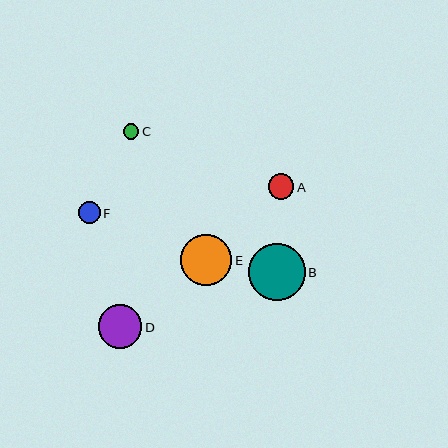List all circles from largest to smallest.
From largest to smallest: B, E, D, A, F, C.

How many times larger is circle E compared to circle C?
Circle E is approximately 3.2 times the size of circle C.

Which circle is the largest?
Circle B is the largest with a size of approximately 56 pixels.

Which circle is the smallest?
Circle C is the smallest with a size of approximately 16 pixels.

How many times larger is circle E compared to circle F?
Circle E is approximately 2.3 times the size of circle F.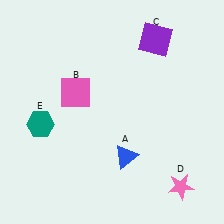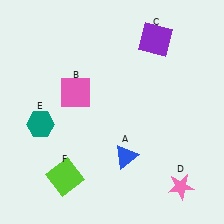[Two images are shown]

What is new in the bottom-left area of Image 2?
A lime square (F) was added in the bottom-left area of Image 2.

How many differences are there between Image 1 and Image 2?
There is 1 difference between the two images.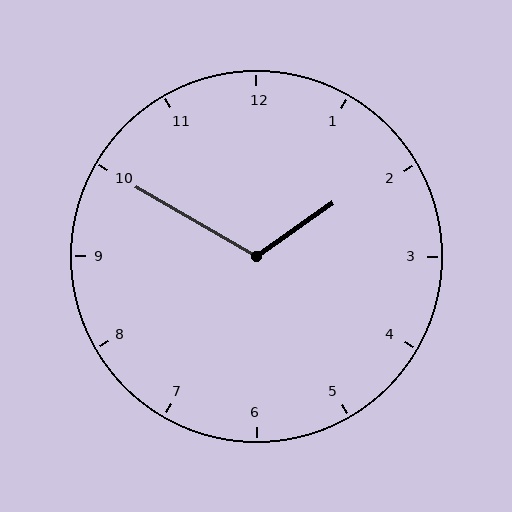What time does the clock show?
1:50.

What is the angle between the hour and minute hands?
Approximately 115 degrees.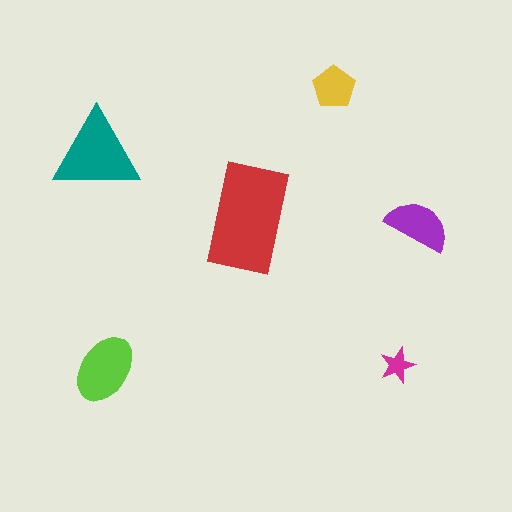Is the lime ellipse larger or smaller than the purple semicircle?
Larger.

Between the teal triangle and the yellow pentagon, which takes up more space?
The teal triangle.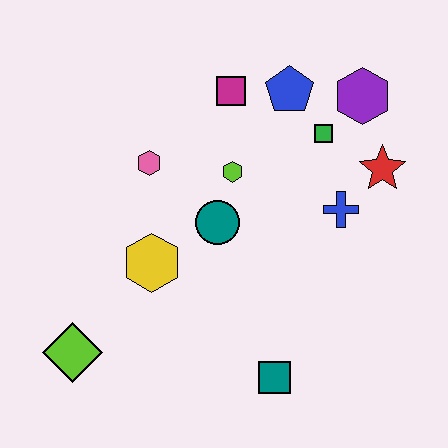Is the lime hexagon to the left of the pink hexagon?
No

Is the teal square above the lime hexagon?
No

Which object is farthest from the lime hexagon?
The lime diamond is farthest from the lime hexagon.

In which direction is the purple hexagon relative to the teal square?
The purple hexagon is above the teal square.